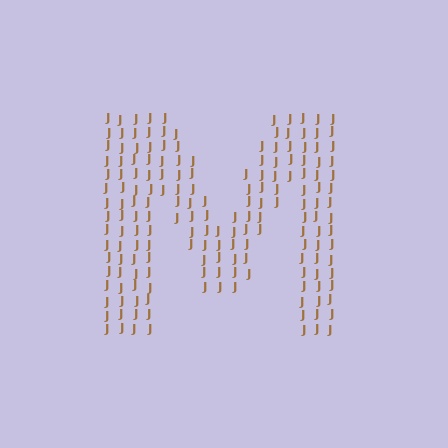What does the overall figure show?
The overall figure shows the letter M.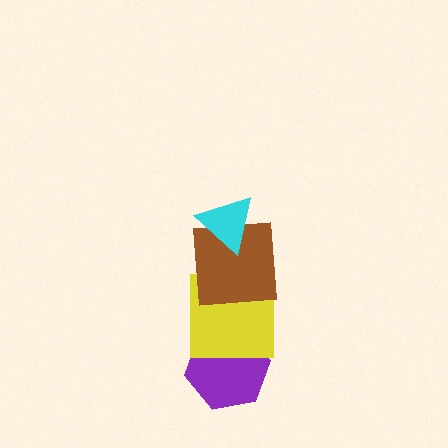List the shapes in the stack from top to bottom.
From top to bottom: the cyan triangle, the brown square, the yellow square, the purple hexagon.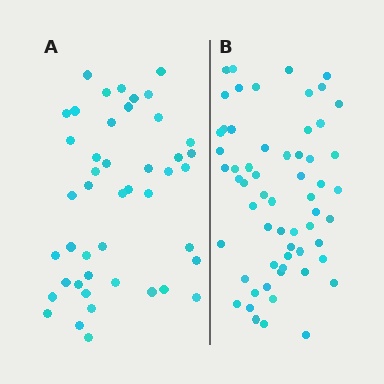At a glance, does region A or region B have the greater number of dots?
Region B (the right region) has more dots.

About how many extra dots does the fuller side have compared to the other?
Region B has approximately 15 more dots than region A.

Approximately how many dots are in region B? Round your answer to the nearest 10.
About 60 dots.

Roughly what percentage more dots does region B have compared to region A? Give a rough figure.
About 35% more.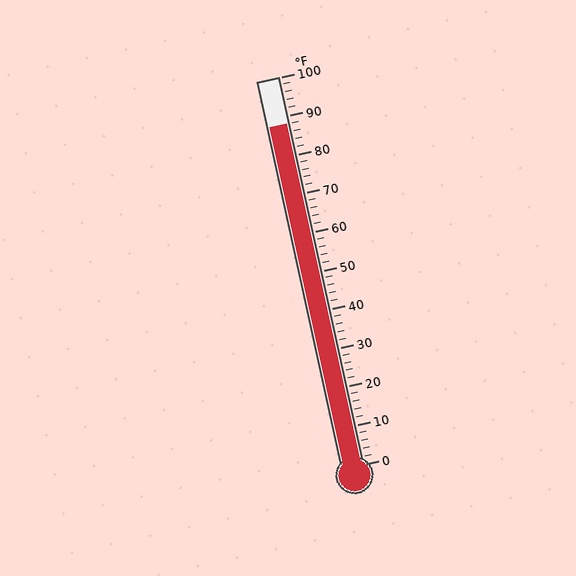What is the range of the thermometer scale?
The thermometer scale ranges from 0°F to 100°F.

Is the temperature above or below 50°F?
The temperature is above 50°F.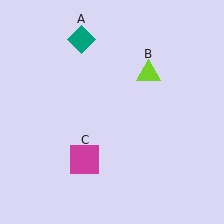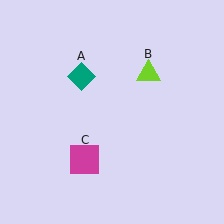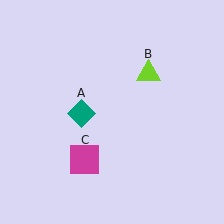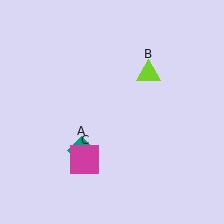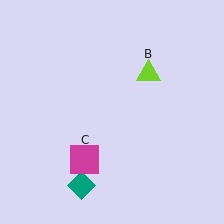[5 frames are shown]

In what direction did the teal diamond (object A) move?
The teal diamond (object A) moved down.